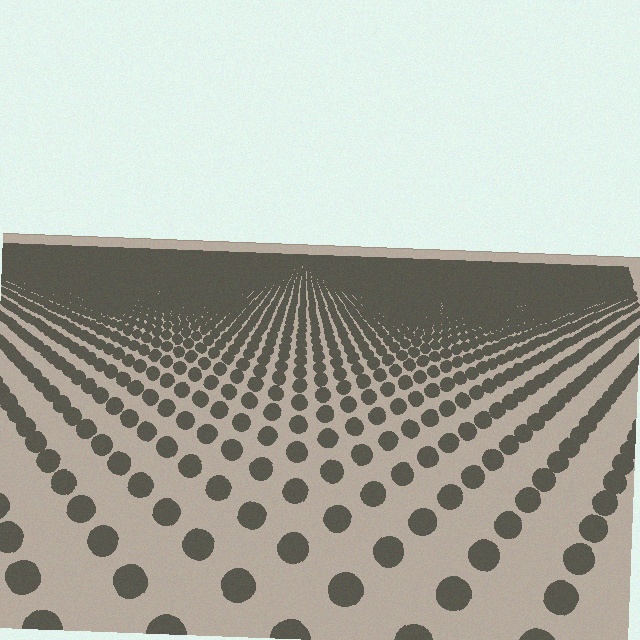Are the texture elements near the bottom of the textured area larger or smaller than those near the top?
Larger. Near the bottom, elements are closer to the viewer and appear at a bigger on-screen size.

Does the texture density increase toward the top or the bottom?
Density increases toward the top.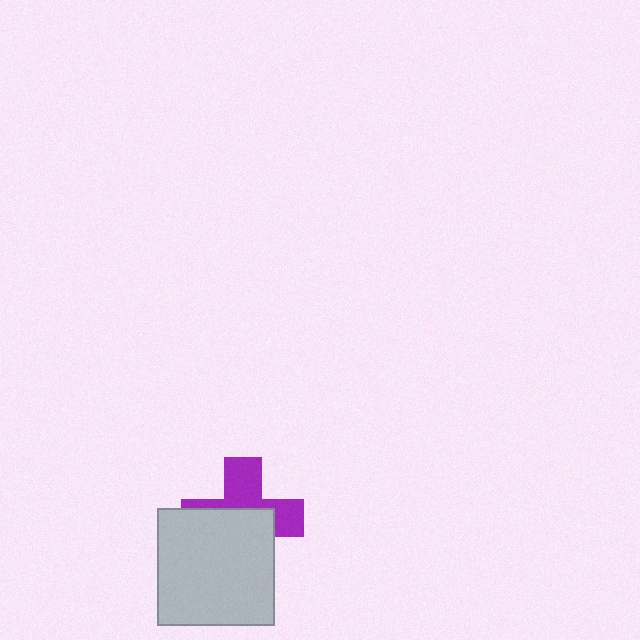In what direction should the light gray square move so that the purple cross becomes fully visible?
The light gray square should move down. That is the shortest direction to clear the overlap and leave the purple cross fully visible.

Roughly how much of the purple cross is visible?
A small part of it is visible (roughly 44%).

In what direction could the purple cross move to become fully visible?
The purple cross could move up. That would shift it out from behind the light gray square entirely.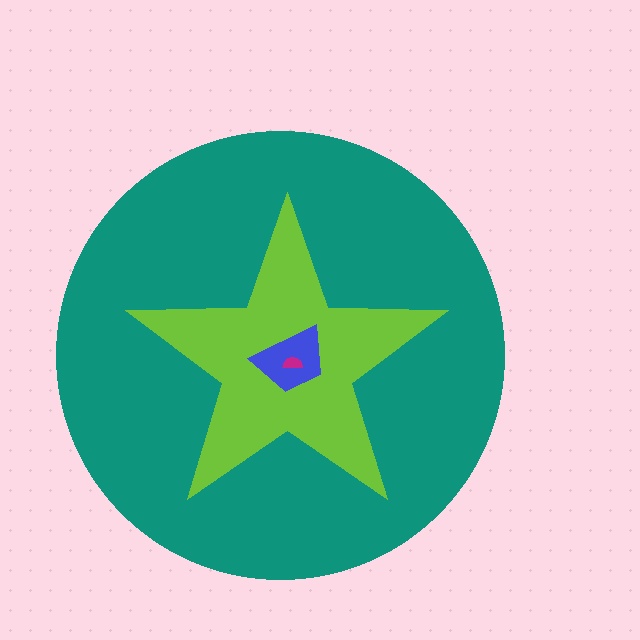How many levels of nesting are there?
4.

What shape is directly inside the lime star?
The blue trapezoid.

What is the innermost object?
The magenta semicircle.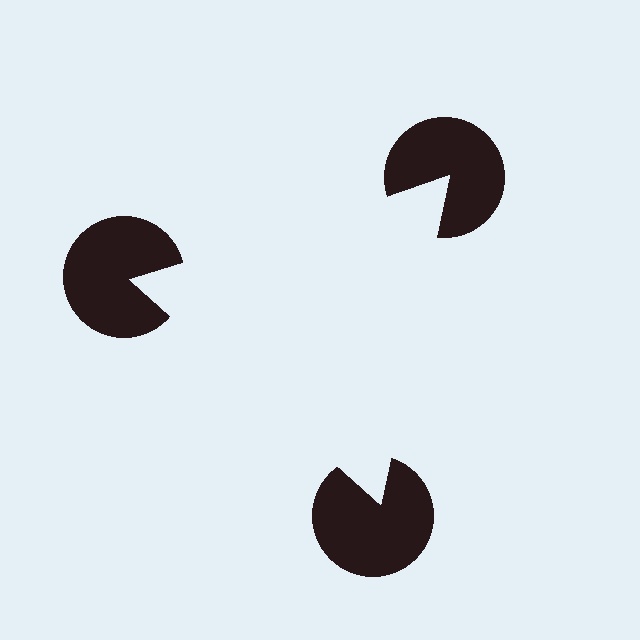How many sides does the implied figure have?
3 sides.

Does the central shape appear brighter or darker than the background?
It typically appears slightly brighter than the background, even though no actual brightness change is drawn.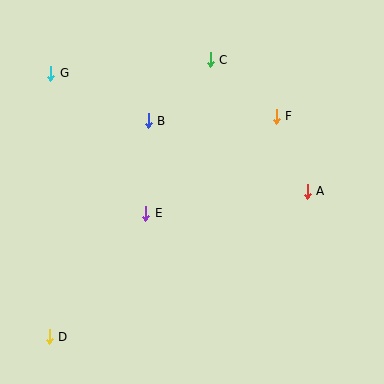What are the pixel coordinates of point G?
Point G is at (51, 73).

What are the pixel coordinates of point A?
Point A is at (307, 191).